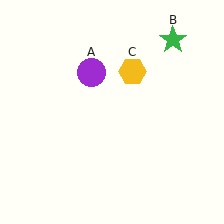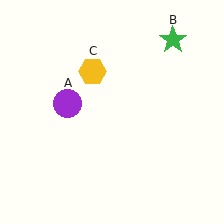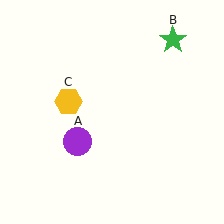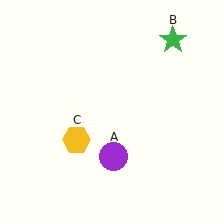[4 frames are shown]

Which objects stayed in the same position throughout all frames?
Green star (object B) remained stationary.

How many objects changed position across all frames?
2 objects changed position: purple circle (object A), yellow hexagon (object C).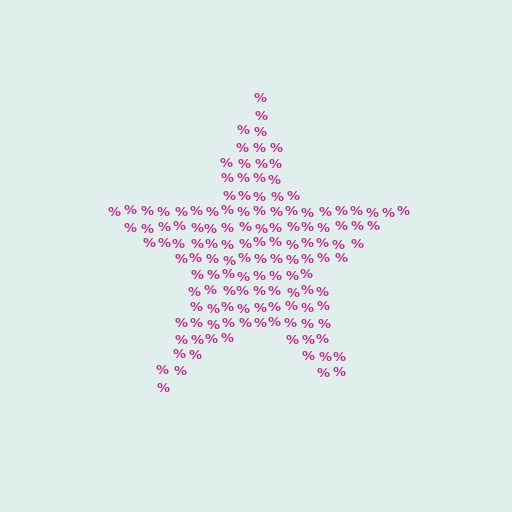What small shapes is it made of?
It is made of small percent signs.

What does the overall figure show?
The overall figure shows a star.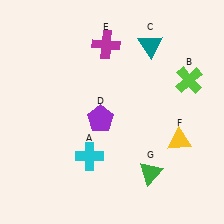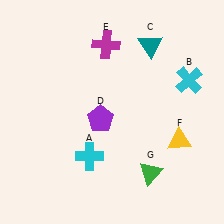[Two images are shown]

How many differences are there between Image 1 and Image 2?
There is 1 difference between the two images.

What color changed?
The cross (B) changed from lime in Image 1 to cyan in Image 2.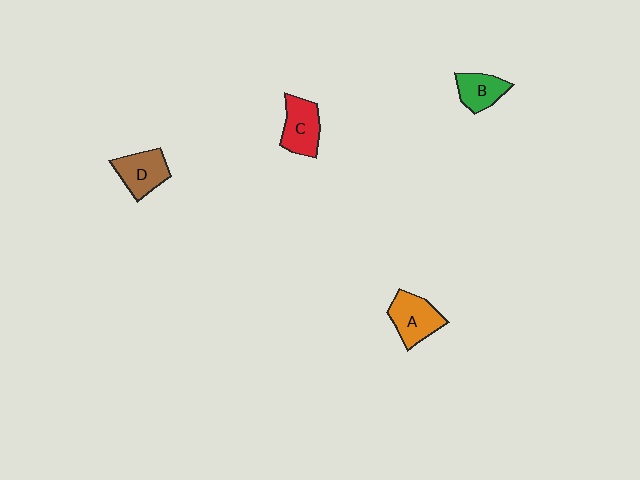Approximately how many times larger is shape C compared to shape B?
Approximately 1.3 times.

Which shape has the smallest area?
Shape B (green).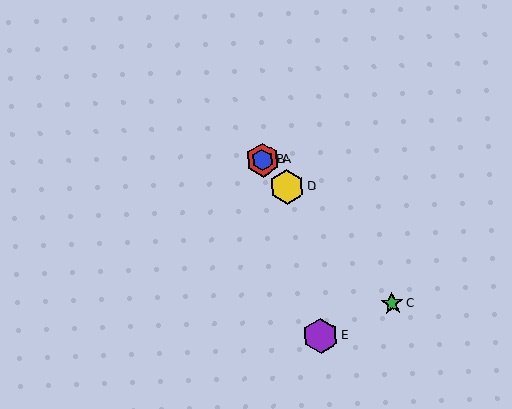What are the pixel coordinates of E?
Object E is at (321, 336).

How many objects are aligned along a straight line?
4 objects (A, B, C, D) are aligned along a straight line.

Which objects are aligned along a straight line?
Objects A, B, C, D are aligned along a straight line.